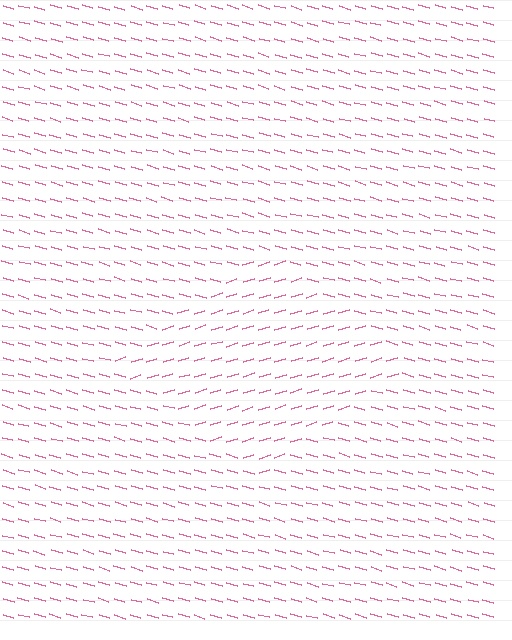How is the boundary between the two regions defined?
The boundary is defined purely by a change in line orientation (approximately 33 degrees difference). All lines are the same color and thickness.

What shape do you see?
I see a diamond.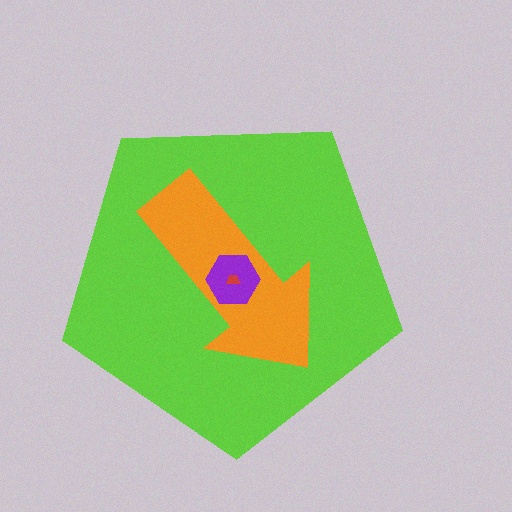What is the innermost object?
The red trapezoid.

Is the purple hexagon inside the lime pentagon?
Yes.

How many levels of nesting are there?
4.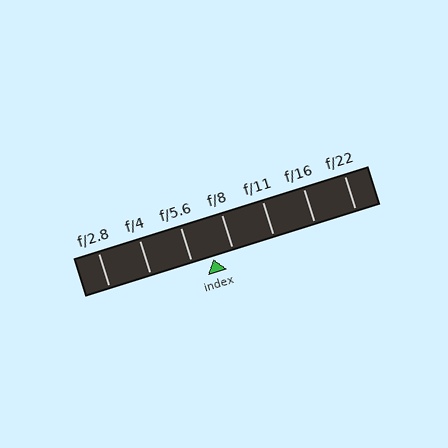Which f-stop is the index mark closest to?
The index mark is closest to f/8.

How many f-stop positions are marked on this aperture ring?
There are 7 f-stop positions marked.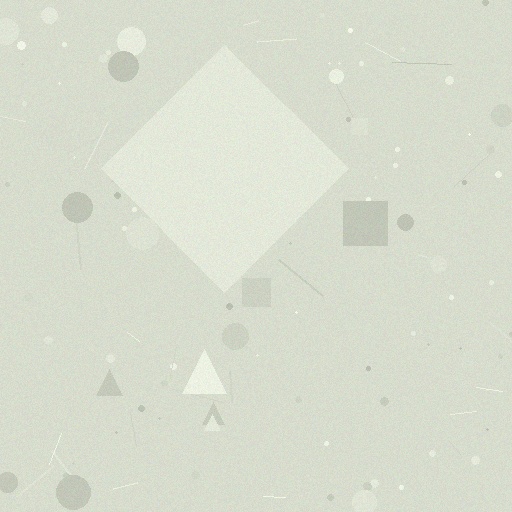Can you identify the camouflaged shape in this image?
The camouflaged shape is a diamond.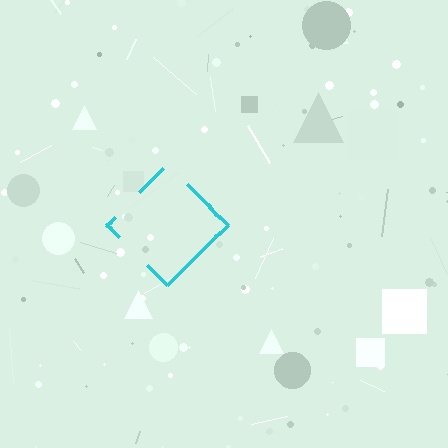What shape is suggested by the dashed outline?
The dashed outline suggests a diamond.